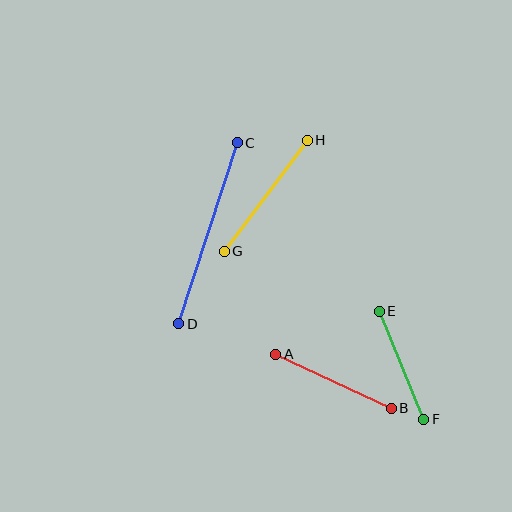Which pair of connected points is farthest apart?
Points C and D are farthest apart.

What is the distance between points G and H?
The distance is approximately 139 pixels.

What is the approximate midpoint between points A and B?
The midpoint is at approximately (334, 381) pixels.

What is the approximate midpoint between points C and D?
The midpoint is at approximately (208, 233) pixels.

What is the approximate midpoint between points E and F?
The midpoint is at approximately (401, 365) pixels.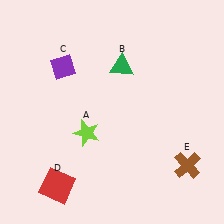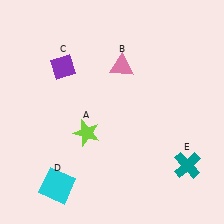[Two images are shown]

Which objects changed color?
B changed from green to pink. D changed from red to cyan. E changed from brown to teal.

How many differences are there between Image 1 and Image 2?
There are 3 differences between the two images.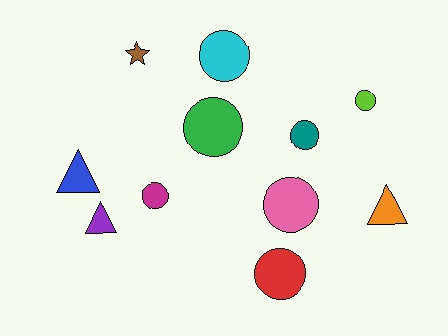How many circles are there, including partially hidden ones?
There are 7 circles.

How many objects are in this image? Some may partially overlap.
There are 11 objects.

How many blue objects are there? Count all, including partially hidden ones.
There is 1 blue object.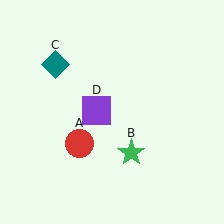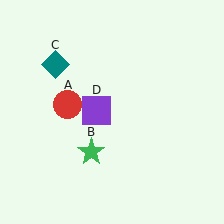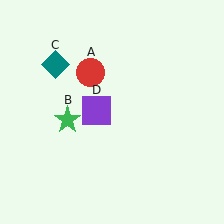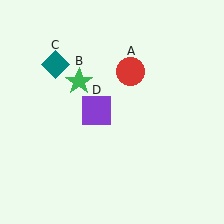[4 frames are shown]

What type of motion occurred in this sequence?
The red circle (object A), green star (object B) rotated clockwise around the center of the scene.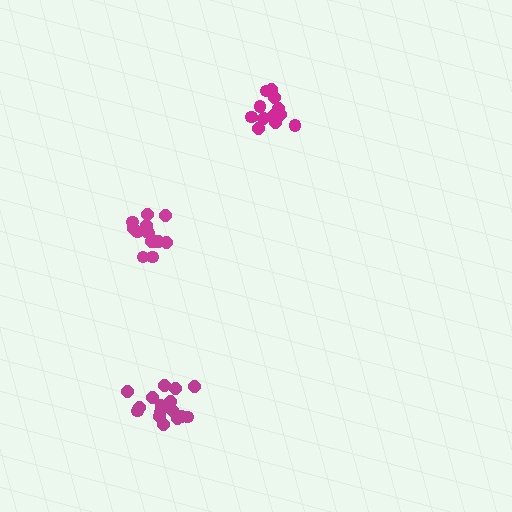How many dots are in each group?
Group 1: 12 dots, Group 2: 13 dots, Group 3: 16 dots (41 total).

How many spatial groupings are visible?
There are 3 spatial groupings.